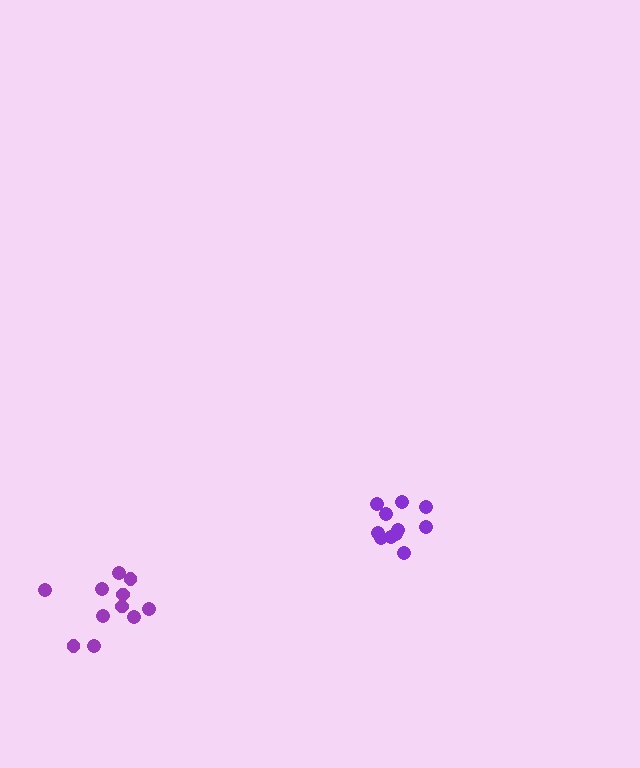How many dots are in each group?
Group 1: 11 dots, Group 2: 11 dots (22 total).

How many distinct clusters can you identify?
There are 2 distinct clusters.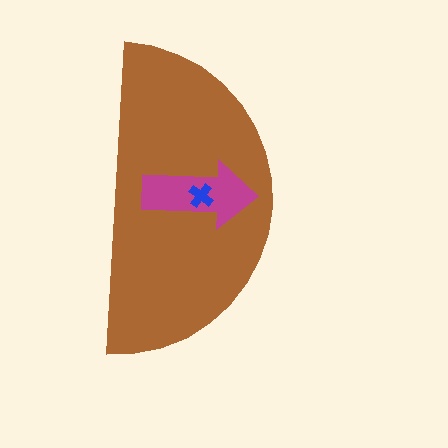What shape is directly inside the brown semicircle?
The magenta arrow.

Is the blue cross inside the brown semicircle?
Yes.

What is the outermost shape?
The brown semicircle.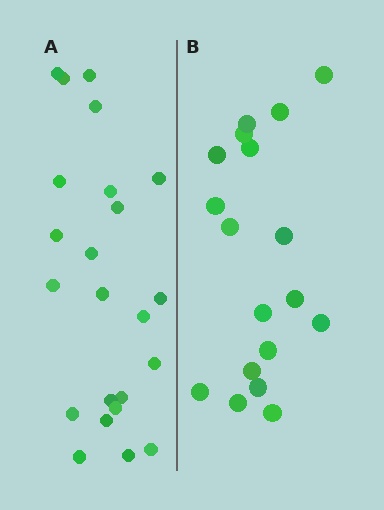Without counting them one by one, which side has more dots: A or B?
Region A (the left region) has more dots.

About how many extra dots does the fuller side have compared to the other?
Region A has about 5 more dots than region B.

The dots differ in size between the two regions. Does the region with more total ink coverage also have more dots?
No. Region B has more total ink coverage because its dots are larger, but region A actually contains more individual dots. Total area can be misleading — the number of items is what matters here.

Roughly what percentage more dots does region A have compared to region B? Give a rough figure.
About 30% more.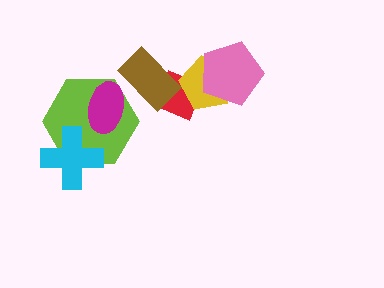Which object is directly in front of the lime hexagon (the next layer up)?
The magenta ellipse is directly in front of the lime hexagon.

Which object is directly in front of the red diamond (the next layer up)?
The brown rectangle is directly in front of the red diamond.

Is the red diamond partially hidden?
Yes, it is partially covered by another shape.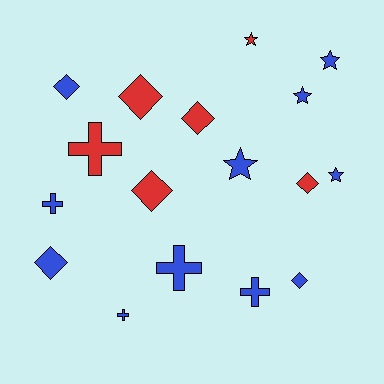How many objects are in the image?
There are 17 objects.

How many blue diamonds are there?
There are 3 blue diamonds.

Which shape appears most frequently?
Diamond, with 7 objects.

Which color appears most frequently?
Blue, with 11 objects.